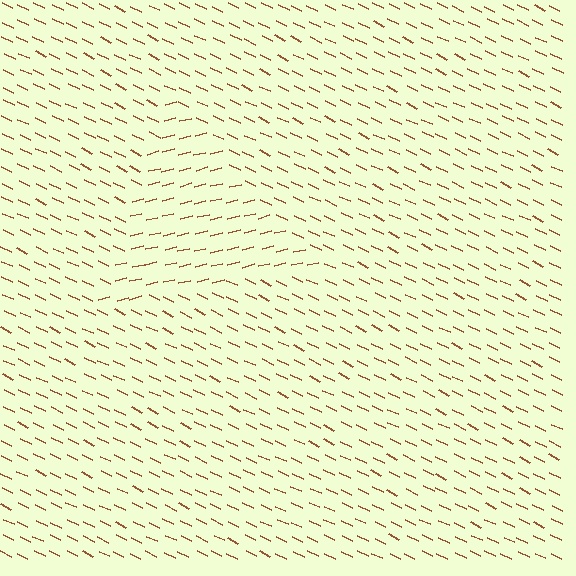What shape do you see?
I see a triangle.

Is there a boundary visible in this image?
Yes, there is a texture boundary formed by a change in line orientation.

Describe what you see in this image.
The image is filled with small brown line segments. A triangle region in the image has lines oriented differently from the surrounding lines, creating a visible texture boundary.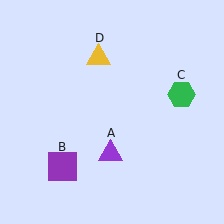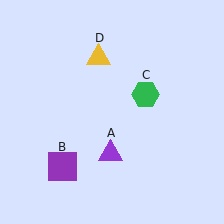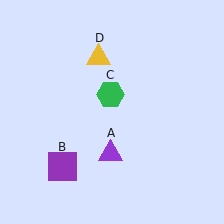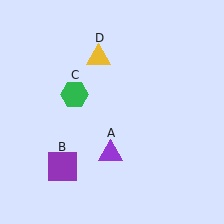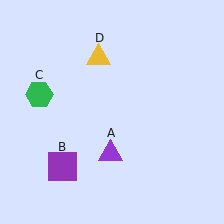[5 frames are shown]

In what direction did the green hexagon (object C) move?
The green hexagon (object C) moved left.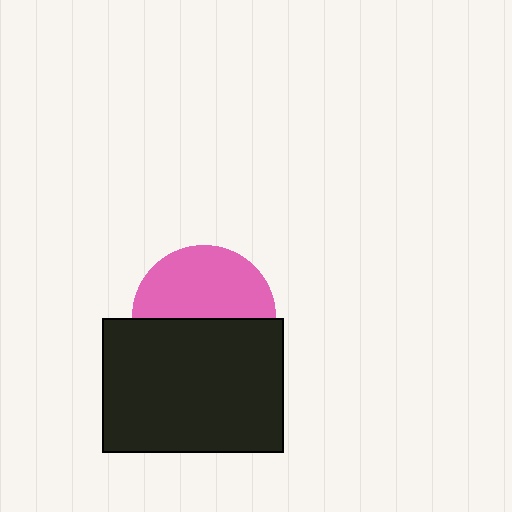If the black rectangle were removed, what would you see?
You would see the complete pink circle.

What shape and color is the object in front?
The object in front is a black rectangle.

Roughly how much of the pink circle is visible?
About half of it is visible (roughly 50%).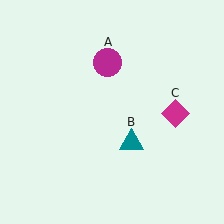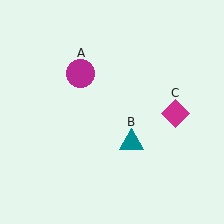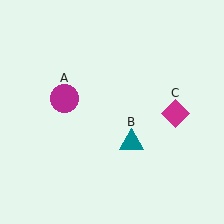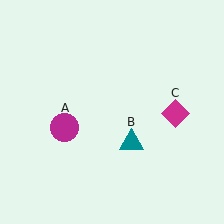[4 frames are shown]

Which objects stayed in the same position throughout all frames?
Teal triangle (object B) and magenta diamond (object C) remained stationary.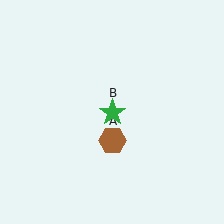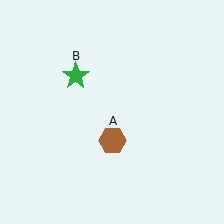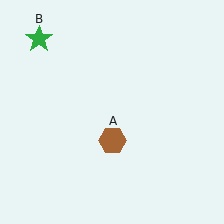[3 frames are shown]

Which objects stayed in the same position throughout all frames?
Brown hexagon (object A) remained stationary.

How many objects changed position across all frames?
1 object changed position: green star (object B).